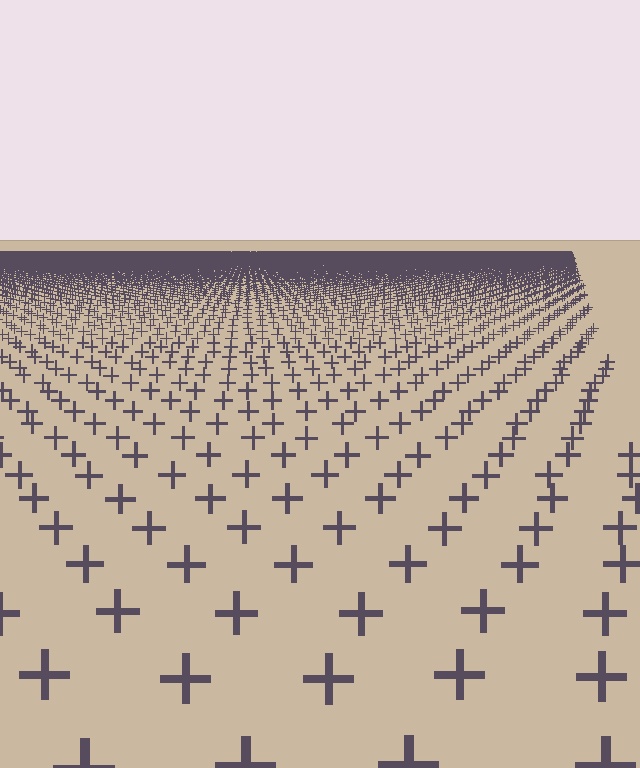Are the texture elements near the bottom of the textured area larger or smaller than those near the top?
Larger. Near the bottom, elements are closer to the viewer and appear at a bigger on-screen size.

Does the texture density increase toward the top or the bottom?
Density increases toward the top.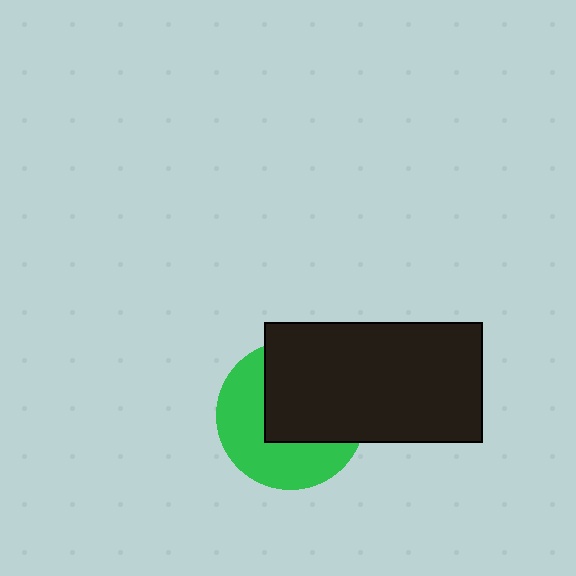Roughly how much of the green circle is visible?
About half of it is visible (roughly 48%).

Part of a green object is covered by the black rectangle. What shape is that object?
It is a circle.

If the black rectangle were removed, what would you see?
You would see the complete green circle.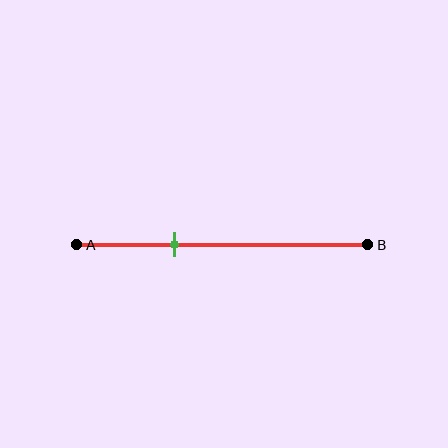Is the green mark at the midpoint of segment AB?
No, the mark is at about 35% from A, not at the 50% midpoint.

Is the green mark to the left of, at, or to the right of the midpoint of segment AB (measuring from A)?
The green mark is to the left of the midpoint of segment AB.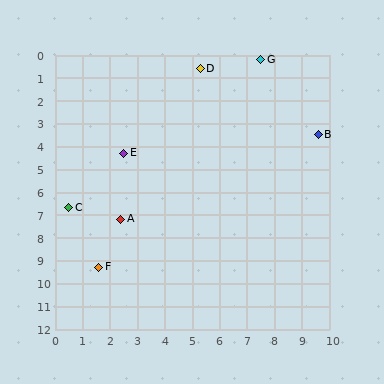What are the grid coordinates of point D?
Point D is at approximately (5.3, 0.6).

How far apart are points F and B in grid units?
Points F and B are about 9.9 grid units apart.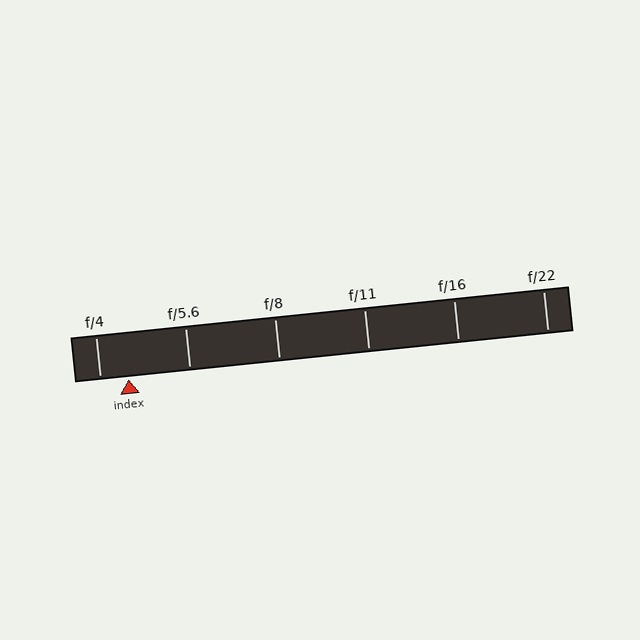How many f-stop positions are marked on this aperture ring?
There are 6 f-stop positions marked.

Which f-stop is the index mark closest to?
The index mark is closest to f/4.